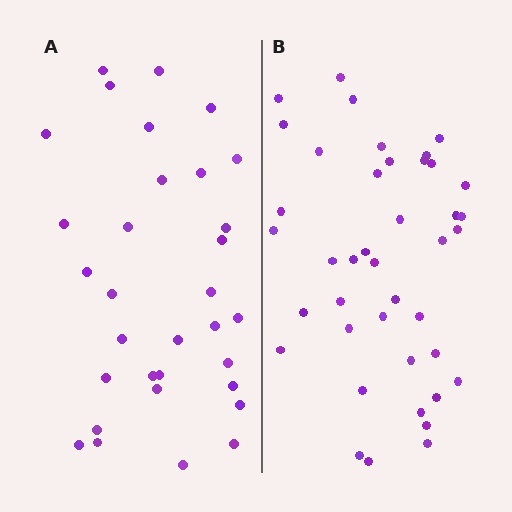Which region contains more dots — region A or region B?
Region B (the right region) has more dots.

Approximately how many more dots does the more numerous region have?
Region B has roughly 8 or so more dots than region A.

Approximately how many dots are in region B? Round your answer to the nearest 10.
About 40 dots. (The exact count is 41, which rounds to 40.)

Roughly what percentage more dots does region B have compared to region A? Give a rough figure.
About 30% more.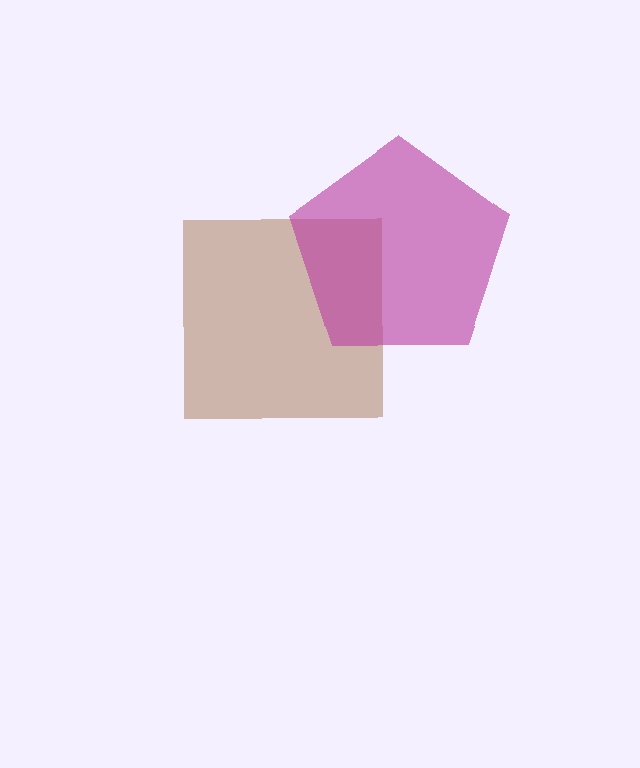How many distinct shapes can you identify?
There are 2 distinct shapes: a brown square, a magenta pentagon.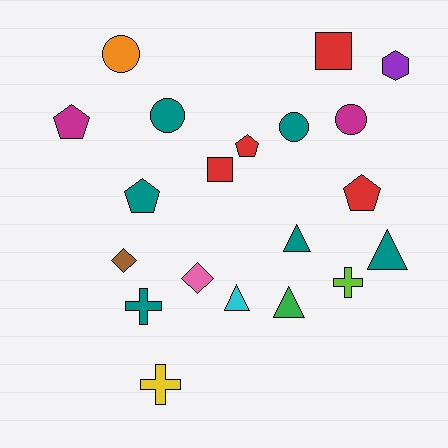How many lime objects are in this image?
There is 1 lime object.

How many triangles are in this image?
There are 4 triangles.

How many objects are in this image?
There are 20 objects.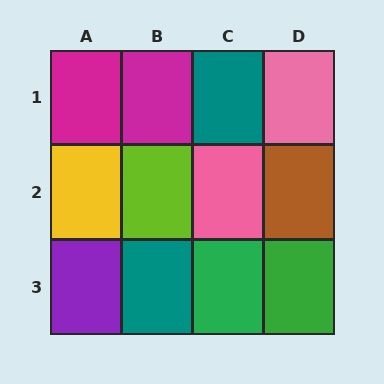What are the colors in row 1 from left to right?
Magenta, magenta, teal, pink.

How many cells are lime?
1 cell is lime.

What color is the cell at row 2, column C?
Pink.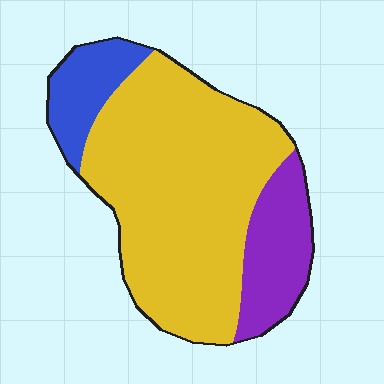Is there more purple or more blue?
Purple.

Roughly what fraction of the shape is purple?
Purple covers 18% of the shape.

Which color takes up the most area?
Yellow, at roughly 70%.